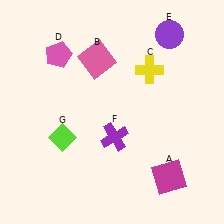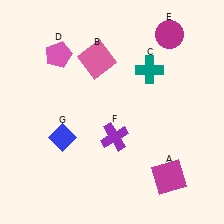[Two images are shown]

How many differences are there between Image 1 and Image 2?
There are 3 differences between the two images.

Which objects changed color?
C changed from yellow to teal. E changed from purple to magenta. G changed from lime to blue.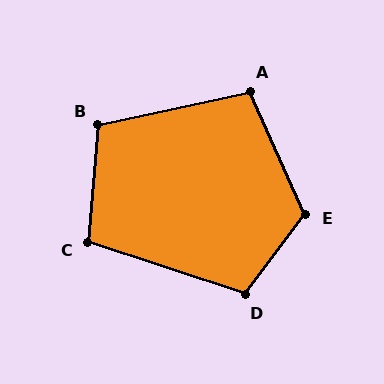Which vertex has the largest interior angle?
E, at approximately 119 degrees.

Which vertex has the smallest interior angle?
A, at approximately 102 degrees.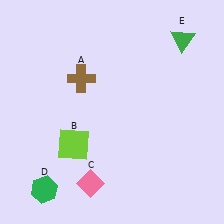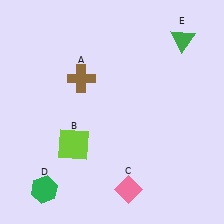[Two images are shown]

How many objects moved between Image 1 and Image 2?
1 object moved between the two images.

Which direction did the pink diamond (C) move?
The pink diamond (C) moved right.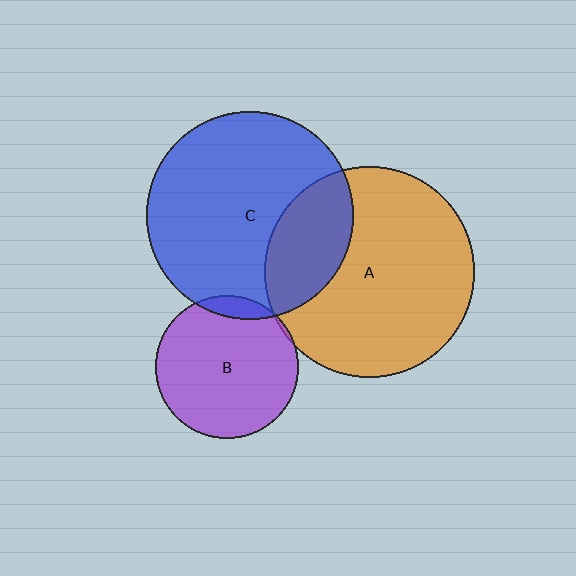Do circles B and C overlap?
Yes.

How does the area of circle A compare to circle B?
Approximately 2.2 times.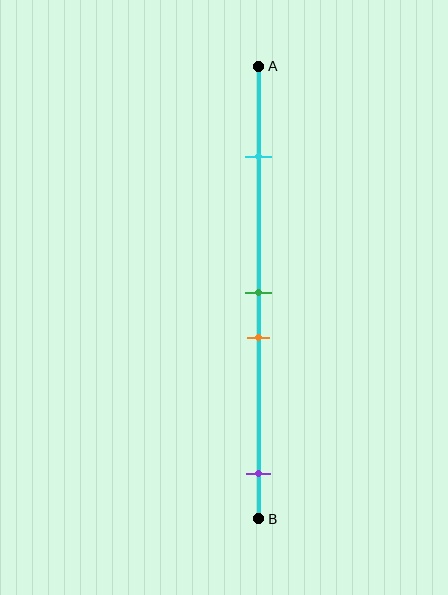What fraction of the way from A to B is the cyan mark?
The cyan mark is approximately 20% (0.2) of the way from A to B.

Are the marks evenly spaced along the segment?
No, the marks are not evenly spaced.